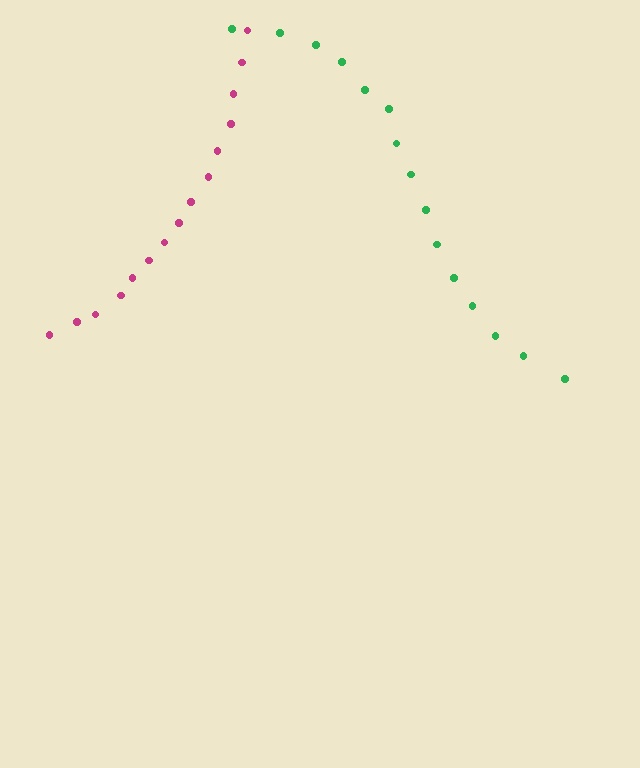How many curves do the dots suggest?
There are 2 distinct paths.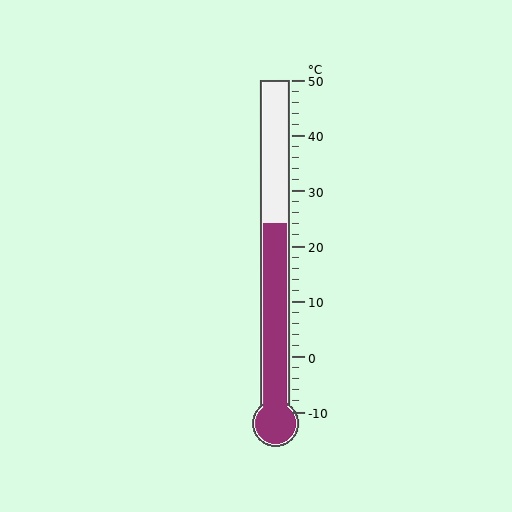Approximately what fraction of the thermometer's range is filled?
The thermometer is filled to approximately 55% of its range.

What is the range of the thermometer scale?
The thermometer scale ranges from -10°C to 50°C.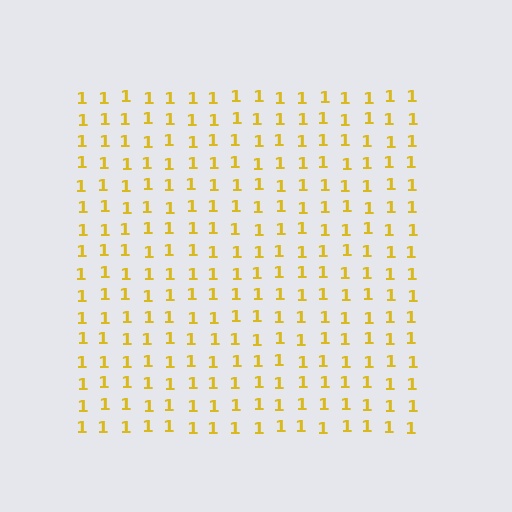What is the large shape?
The large shape is a square.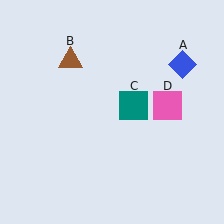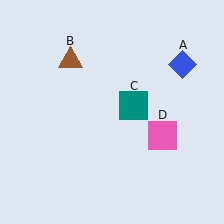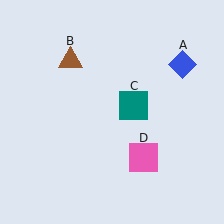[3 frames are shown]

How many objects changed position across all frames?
1 object changed position: pink square (object D).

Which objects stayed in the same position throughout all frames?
Blue diamond (object A) and brown triangle (object B) and teal square (object C) remained stationary.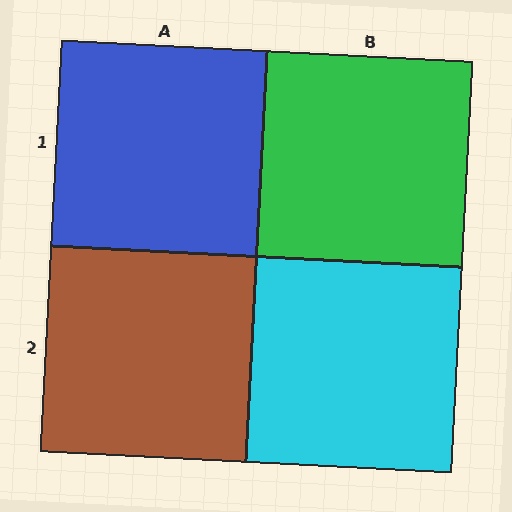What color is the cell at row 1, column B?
Green.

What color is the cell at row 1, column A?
Blue.